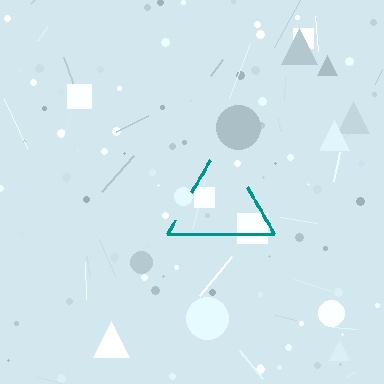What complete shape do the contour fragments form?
The contour fragments form a triangle.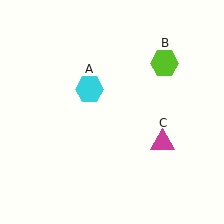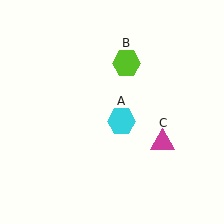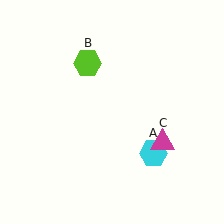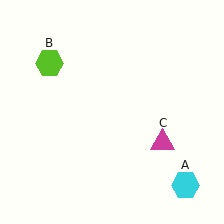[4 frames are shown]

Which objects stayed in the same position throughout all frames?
Magenta triangle (object C) remained stationary.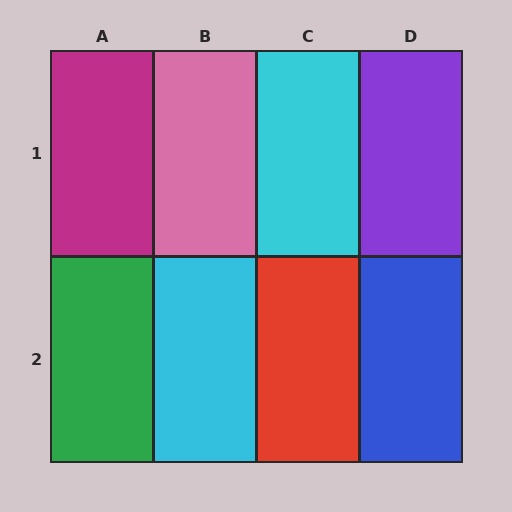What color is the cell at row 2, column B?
Cyan.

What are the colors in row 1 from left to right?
Magenta, pink, cyan, purple.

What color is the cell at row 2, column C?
Red.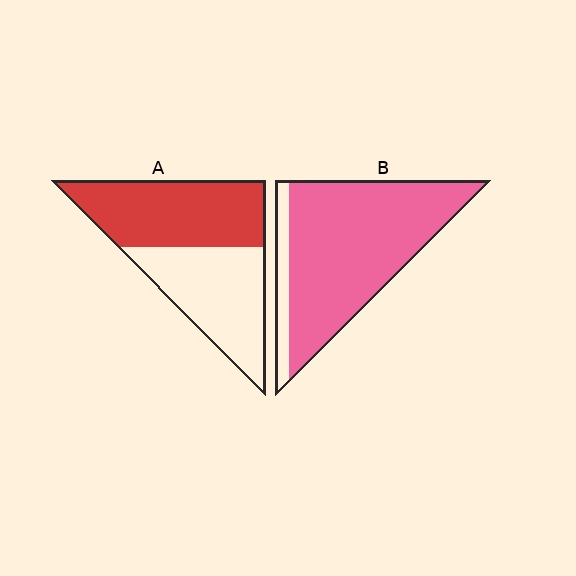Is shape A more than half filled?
Roughly half.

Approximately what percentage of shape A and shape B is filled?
A is approximately 50% and B is approximately 85%.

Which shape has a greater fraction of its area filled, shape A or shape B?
Shape B.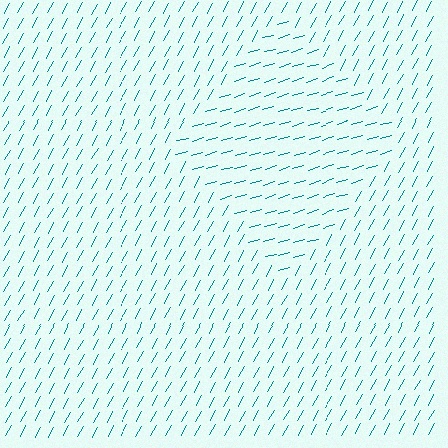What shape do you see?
I see a diamond.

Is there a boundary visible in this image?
Yes, there is a texture boundary formed by a change in line orientation.